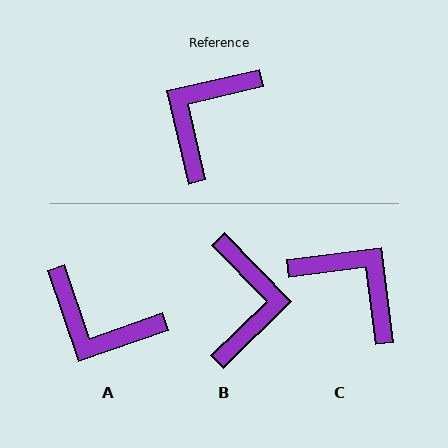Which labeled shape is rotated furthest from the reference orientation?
B, about 149 degrees away.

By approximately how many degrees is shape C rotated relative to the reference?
Approximately 96 degrees clockwise.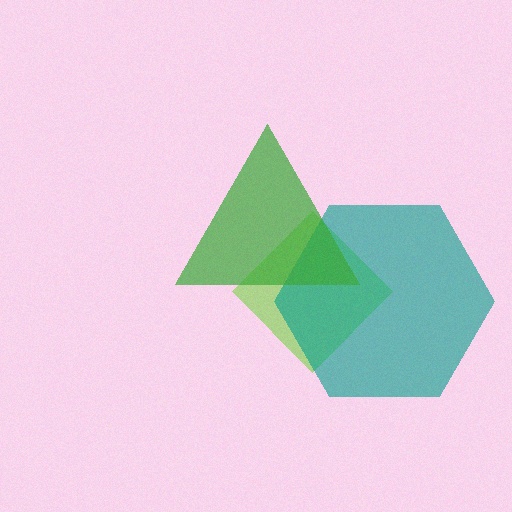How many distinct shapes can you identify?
There are 3 distinct shapes: a lime diamond, a teal hexagon, a green triangle.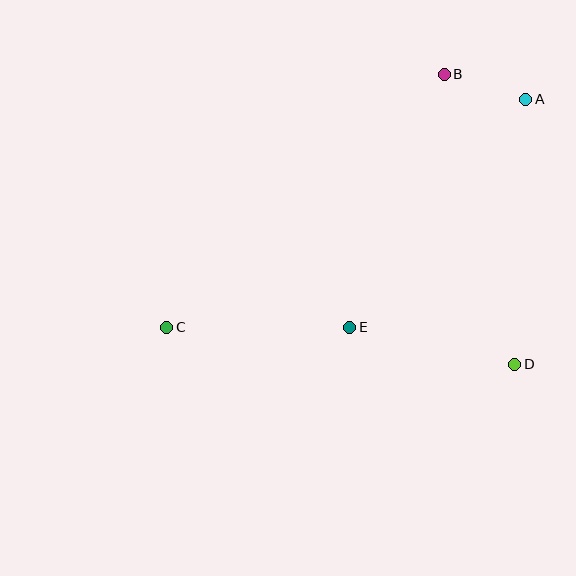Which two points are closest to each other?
Points A and B are closest to each other.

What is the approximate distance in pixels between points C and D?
The distance between C and D is approximately 350 pixels.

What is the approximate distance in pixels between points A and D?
The distance between A and D is approximately 265 pixels.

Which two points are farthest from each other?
Points A and C are farthest from each other.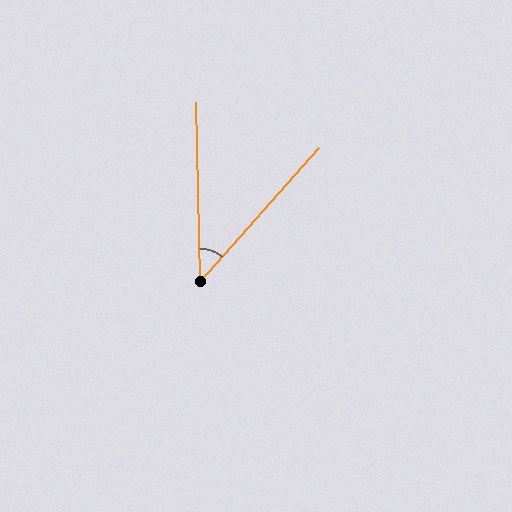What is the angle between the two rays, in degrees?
Approximately 43 degrees.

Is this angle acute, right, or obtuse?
It is acute.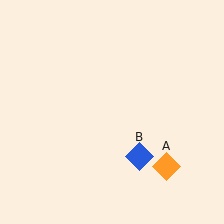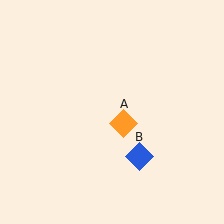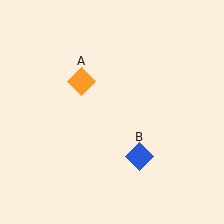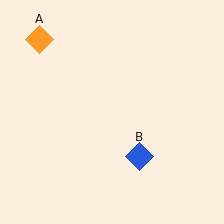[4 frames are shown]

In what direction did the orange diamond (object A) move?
The orange diamond (object A) moved up and to the left.